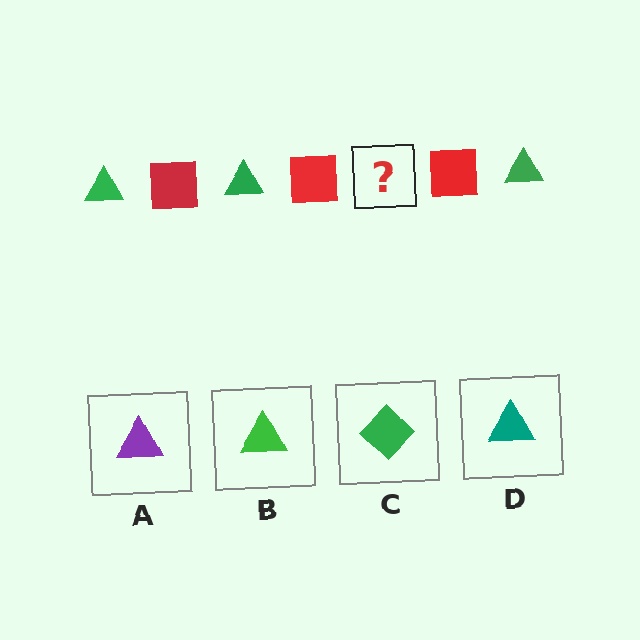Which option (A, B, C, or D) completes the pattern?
B.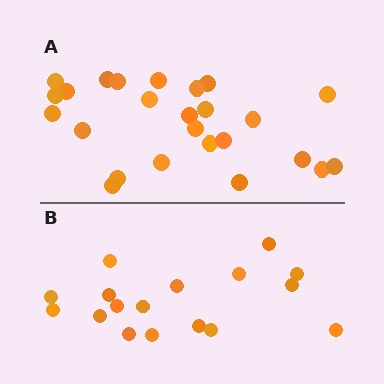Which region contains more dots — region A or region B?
Region A (the top region) has more dots.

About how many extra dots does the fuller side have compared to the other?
Region A has roughly 8 or so more dots than region B.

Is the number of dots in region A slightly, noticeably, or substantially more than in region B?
Region A has substantially more. The ratio is roughly 1.5 to 1.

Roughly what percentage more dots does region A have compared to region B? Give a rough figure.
About 45% more.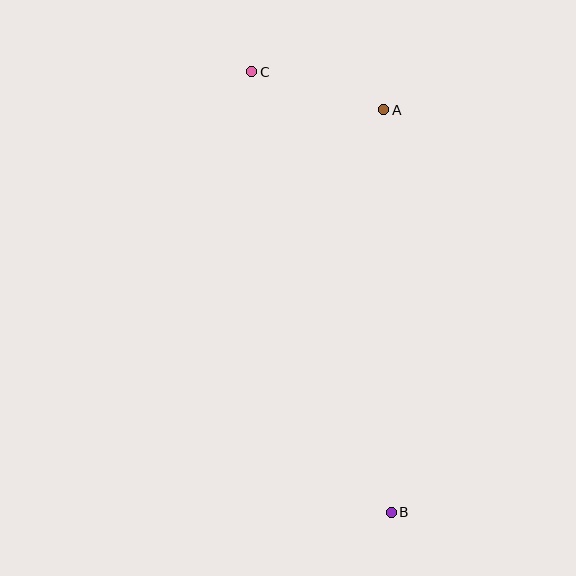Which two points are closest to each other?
Points A and C are closest to each other.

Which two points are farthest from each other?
Points B and C are farthest from each other.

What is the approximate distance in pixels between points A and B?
The distance between A and B is approximately 402 pixels.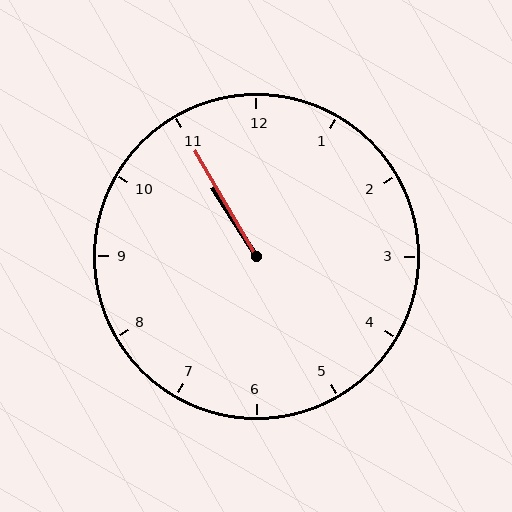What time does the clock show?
10:55.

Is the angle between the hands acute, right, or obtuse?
It is acute.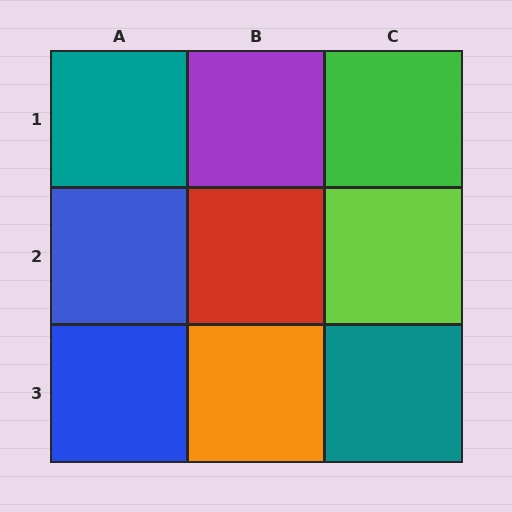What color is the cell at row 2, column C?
Lime.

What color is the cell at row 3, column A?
Blue.